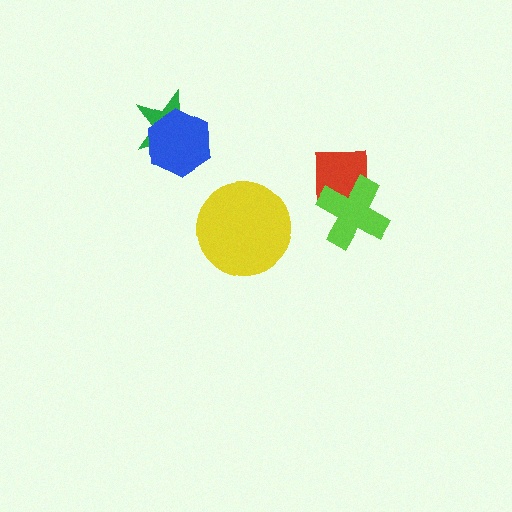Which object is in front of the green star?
The blue hexagon is in front of the green star.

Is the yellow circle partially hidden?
No, no other shape covers it.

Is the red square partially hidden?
Yes, it is partially covered by another shape.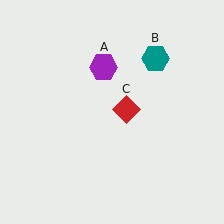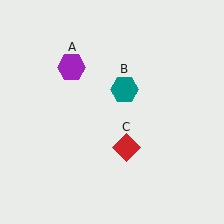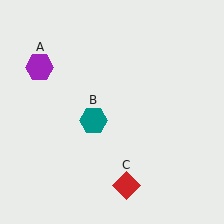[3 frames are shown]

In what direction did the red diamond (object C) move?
The red diamond (object C) moved down.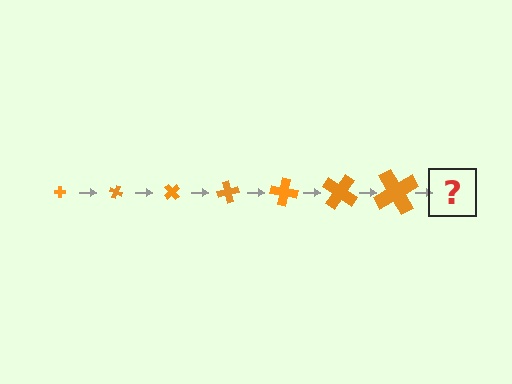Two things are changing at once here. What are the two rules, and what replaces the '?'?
The two rules are that the cross grows larger each step and it rotates 25 degrees each step. The '?' should be a cross, larger than the previous one and rotated 175 degrees from the start.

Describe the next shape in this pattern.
It should be a cross, larger than the previous one and rotated 175 degrees from the start.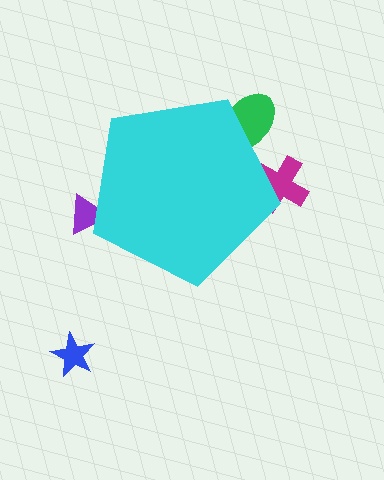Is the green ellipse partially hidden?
Yes, the green ellipse is partially hidden behind the cyan pentagon.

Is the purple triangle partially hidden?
Yes, the purple triangle is partially hidden behind the cyan pentagon.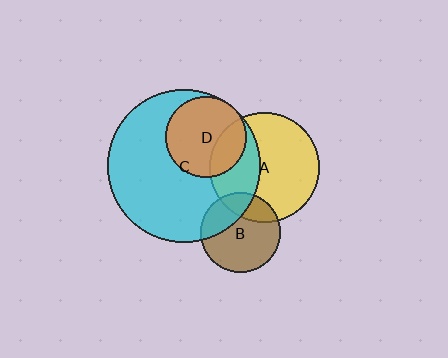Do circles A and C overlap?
Yes.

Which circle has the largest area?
Circle C (cyan).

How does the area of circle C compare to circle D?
Approximately 3.6 times.